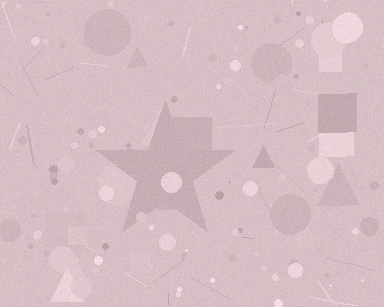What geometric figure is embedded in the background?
A star is embedded in the background.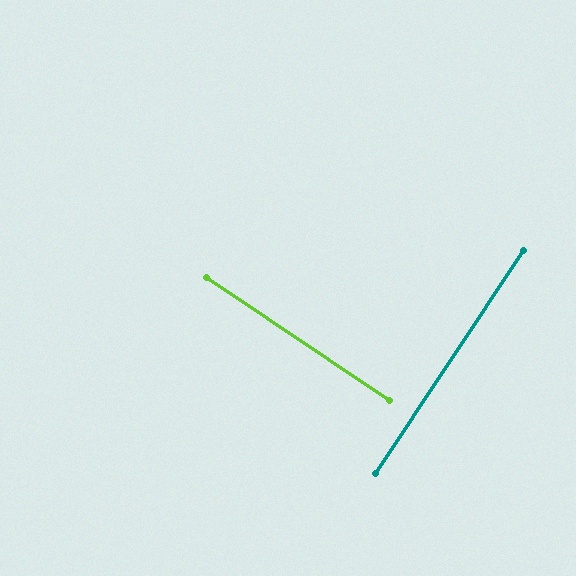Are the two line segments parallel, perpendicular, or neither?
Perpendicular — they meet at approximately 90°.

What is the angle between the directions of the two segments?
Approximately 90 degrees.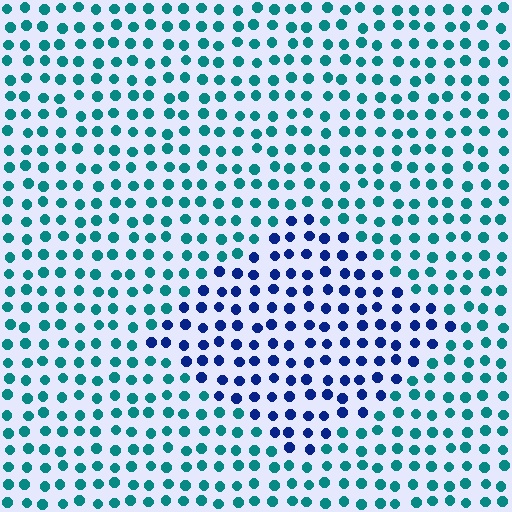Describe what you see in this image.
The image is filled with small teal elements in a uniform arrangement. A diamond-shaped region is visible where the elements are tinted to a slightly different hue, forming a subtle color boundary.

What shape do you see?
I see a diamond.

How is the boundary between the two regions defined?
The boundary is defined purely by a slight shift in hue (about 50 degrees). Spacing, size, and orientation are identical on both sides.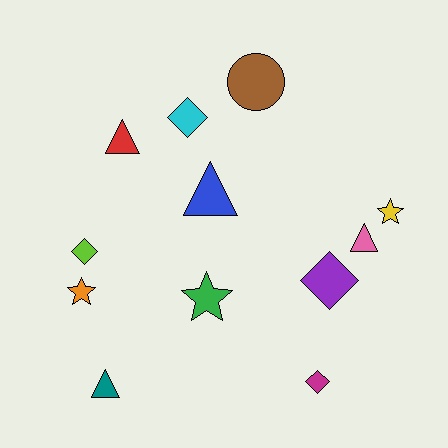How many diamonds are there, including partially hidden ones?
There are 4 diamonds.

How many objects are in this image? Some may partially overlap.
There are 12 objects.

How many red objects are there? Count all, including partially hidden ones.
There is 1 red object.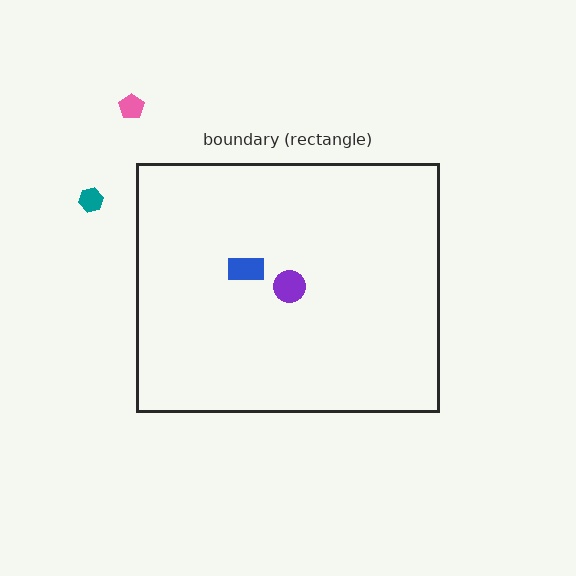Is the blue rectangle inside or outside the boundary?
Inside.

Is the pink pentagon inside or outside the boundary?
Outside.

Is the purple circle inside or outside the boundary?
Inside.